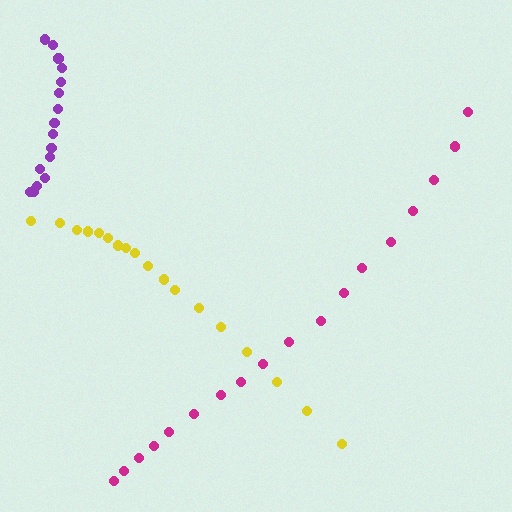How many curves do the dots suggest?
There are 3 distinct paths.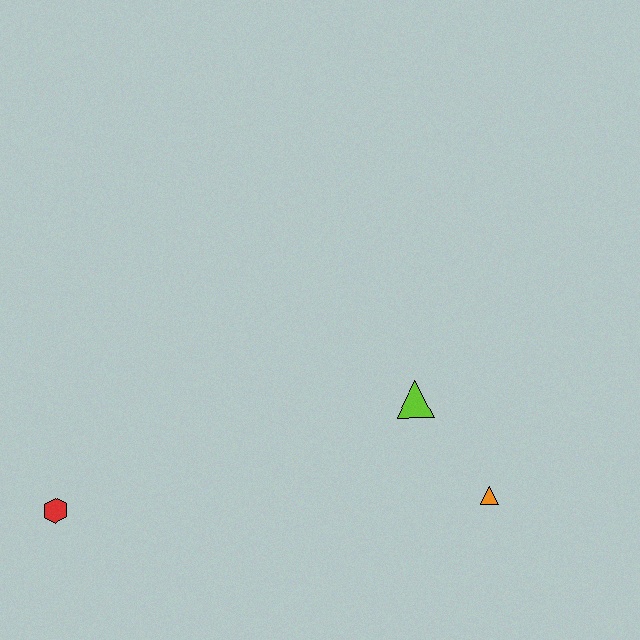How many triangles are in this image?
There are 2 triangles.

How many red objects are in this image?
There is 1 red object.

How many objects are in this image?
There are 3 objects.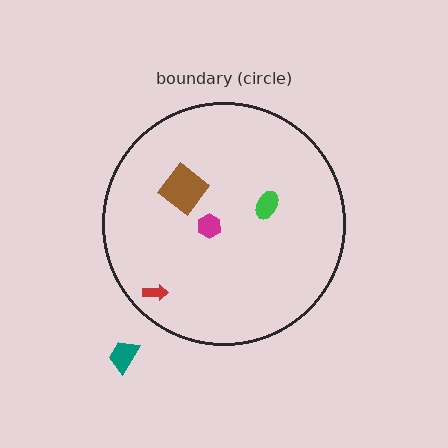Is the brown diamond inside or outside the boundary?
Inside.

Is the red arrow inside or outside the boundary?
Inside.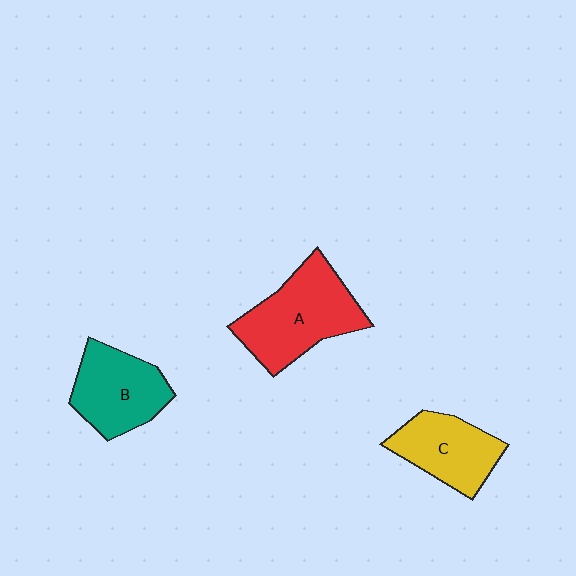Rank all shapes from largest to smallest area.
From largest to smallest: A (red), B (teal), C (yellow).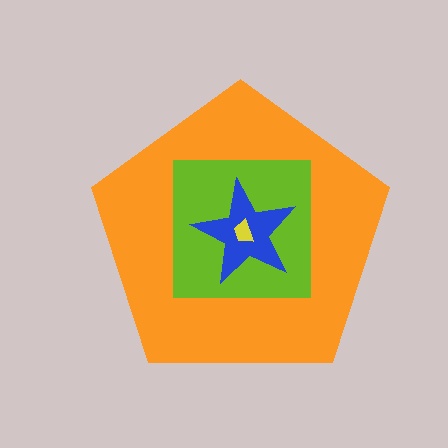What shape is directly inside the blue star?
The yellow trapezoid.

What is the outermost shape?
The orange pentagon.